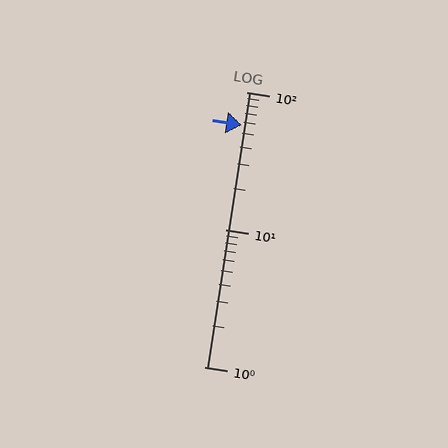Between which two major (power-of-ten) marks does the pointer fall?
The pointer is between 10 and 100.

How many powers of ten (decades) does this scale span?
The scale spans 2 decades, from 1 to 100.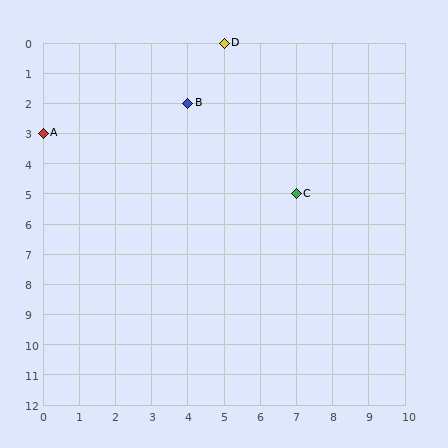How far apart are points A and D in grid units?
Points A and D are 5 columns and 3 rows apart (about 5.8 grid units diagonally).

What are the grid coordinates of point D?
Point D is at grid coordinates (5, 0).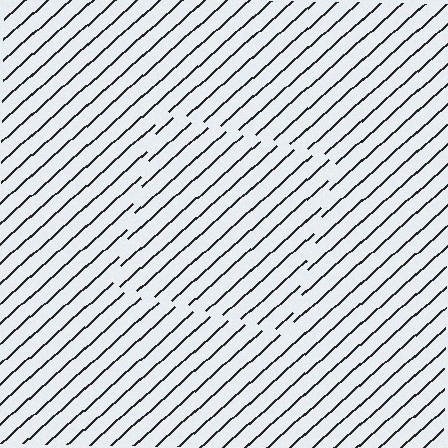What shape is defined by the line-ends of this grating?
An illusory square. The interior of the shape contains the same grating, shifted by half a period — the contour is defined by the phase discontinuity where line-ends from the inner and outer gratings abut.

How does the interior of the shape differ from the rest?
The interior of the shape contains the same grating, shifted by half a period — the contour is defined by the phase discontinuity where line-ends from the inner and outer gratings abut.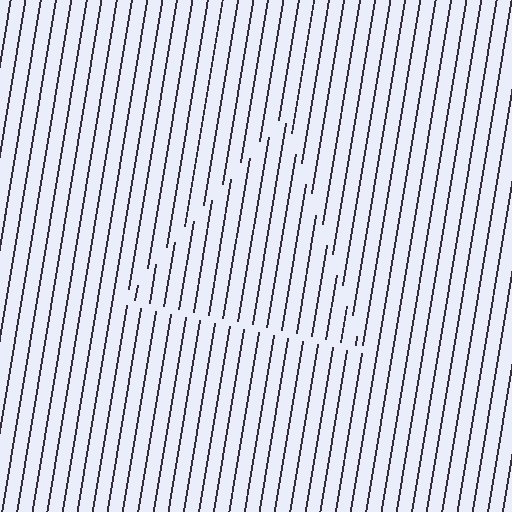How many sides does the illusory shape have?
3 sides — the line-ends trace a triangle.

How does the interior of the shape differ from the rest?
The interior of the shape contains the same grating, shifted by half a period — the contour is defined by the phase discontinuity where line-ends from the inner and outer gratings abut.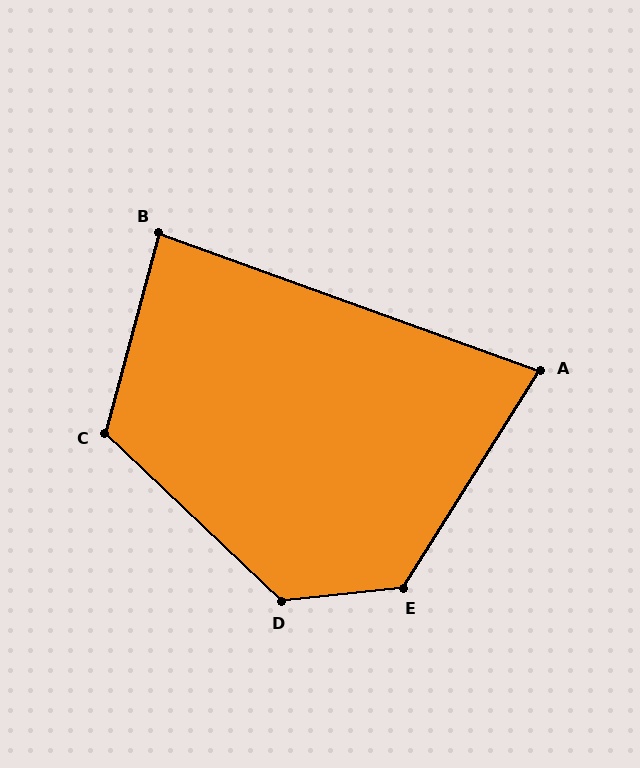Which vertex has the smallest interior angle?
A, at approximately 78 degrees.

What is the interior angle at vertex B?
Approximately 85 degrees (approximately right).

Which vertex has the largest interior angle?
D, at approximately 130 degrees.